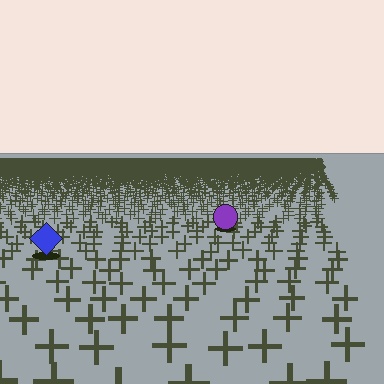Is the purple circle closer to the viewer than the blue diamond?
No. The blue diamond is closer — you can tell from the texture gradient: the ground texture is coarser near it.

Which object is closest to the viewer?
The blue diamond is closest. The texture marks near it are larger and more spread out.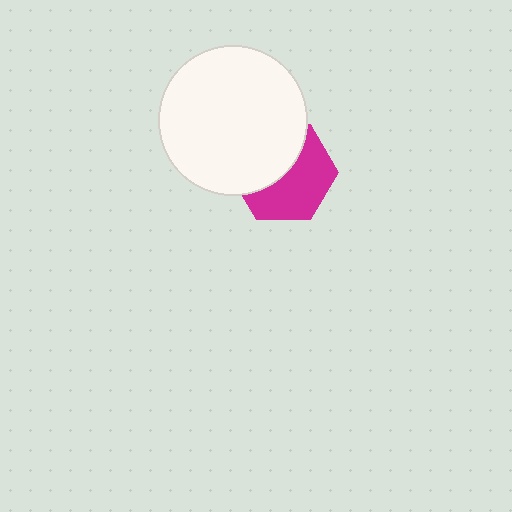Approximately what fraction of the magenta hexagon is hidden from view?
Roughly 47% of the magenta hexagon is hidden behind the white circle.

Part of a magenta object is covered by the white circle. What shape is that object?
It is a hexagon.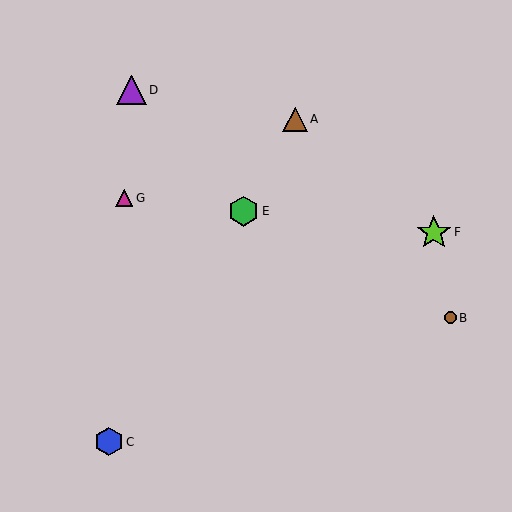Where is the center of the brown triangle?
The center of the brown triangle is at (295, 119).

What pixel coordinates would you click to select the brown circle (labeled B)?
Click at (450, 318) to select the brown circle B.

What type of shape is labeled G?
Shape G is a magenta triangle.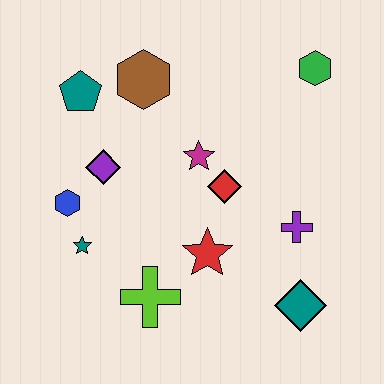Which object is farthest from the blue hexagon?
The green hexagon is farthest from the blue hexagon.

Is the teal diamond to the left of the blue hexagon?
No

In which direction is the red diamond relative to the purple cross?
The red diamond is to the left of the purple cross.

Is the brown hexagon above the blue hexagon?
Yes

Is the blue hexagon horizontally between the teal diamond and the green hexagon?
No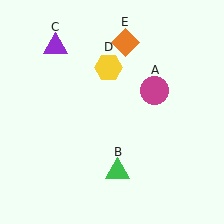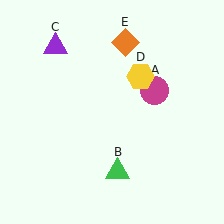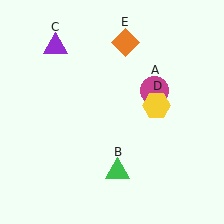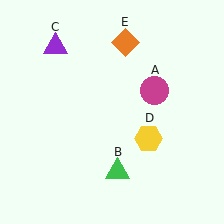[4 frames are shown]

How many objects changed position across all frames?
1 object changed position: yellow hexagon (object D).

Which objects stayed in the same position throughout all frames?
Magenta circle (object A) and green triangle (object B) and purple triangle (object C) and orange diamond (object E) remained stationary.